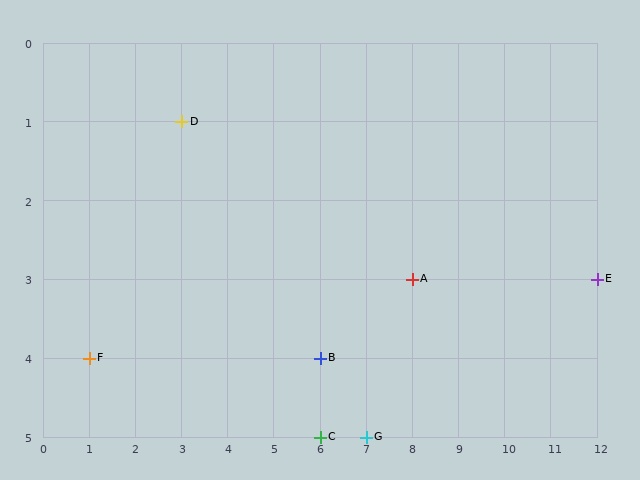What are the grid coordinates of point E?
Point E is at grid coordinates (12, 3).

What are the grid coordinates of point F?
Point F is at grid coordinates (1, 4).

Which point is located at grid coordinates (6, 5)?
Point C is at (6, 5).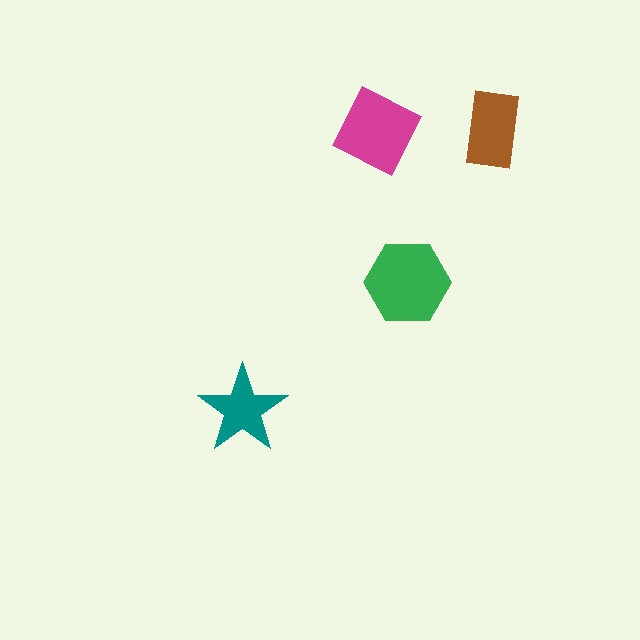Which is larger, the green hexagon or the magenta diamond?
The green hexagon.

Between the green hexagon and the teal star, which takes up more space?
The green hexagon.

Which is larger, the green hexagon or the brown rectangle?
The green hexagon.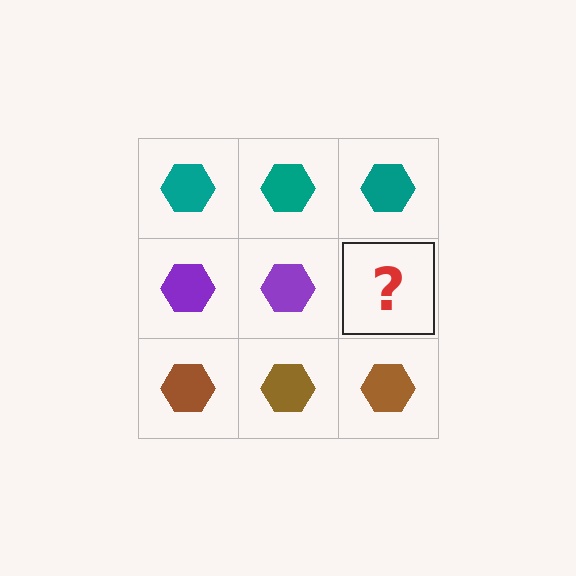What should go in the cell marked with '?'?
The missing cell should contain a purple hexagon.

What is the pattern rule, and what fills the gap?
The rule is that each row has a consistent color. The gap should be filled with a purple hexagon.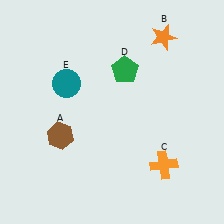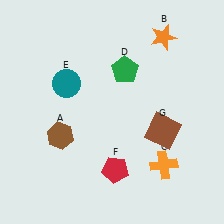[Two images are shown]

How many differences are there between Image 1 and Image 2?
There are 2 differences between the two images.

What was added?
A red pentagon (F), a brown square (G) were added in Image 2.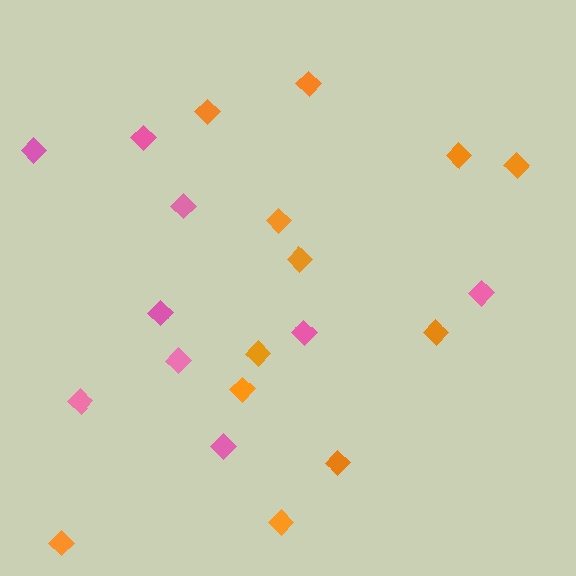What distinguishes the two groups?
There are 2 groups: one group of orange diamonds (12) and one group of pink diamonds (9).